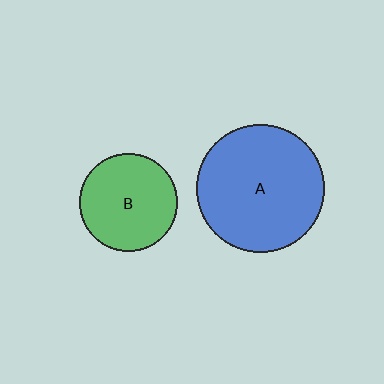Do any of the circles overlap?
No, none of the circles overlap.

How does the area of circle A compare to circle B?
Approximately 1.7 times.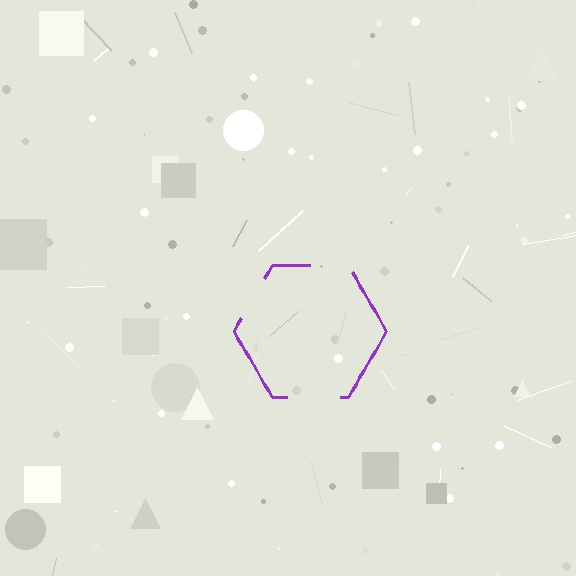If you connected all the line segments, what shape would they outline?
They would outline a hexagon.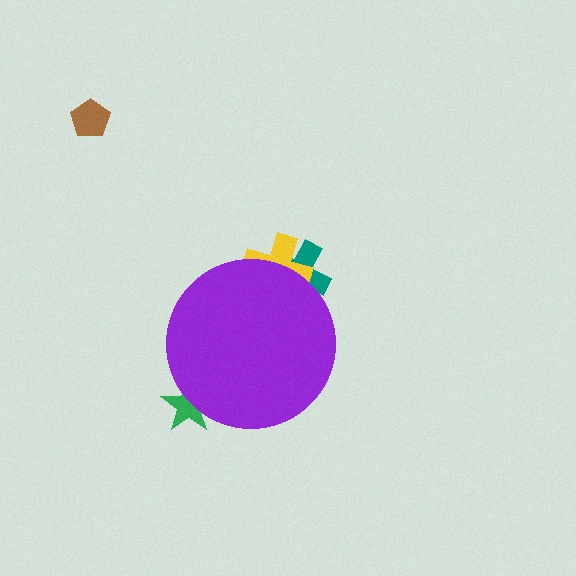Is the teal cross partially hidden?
Yes, the teal cross is partially hidden behind the purple circle.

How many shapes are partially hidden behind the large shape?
3 shapes are partially hidden.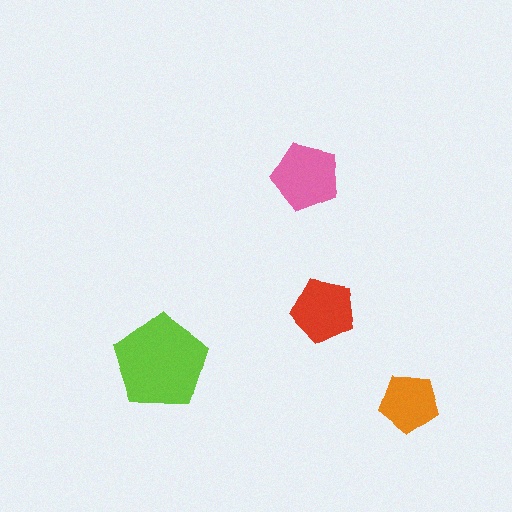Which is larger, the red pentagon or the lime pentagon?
The lime one.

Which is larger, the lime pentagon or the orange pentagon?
The lime one.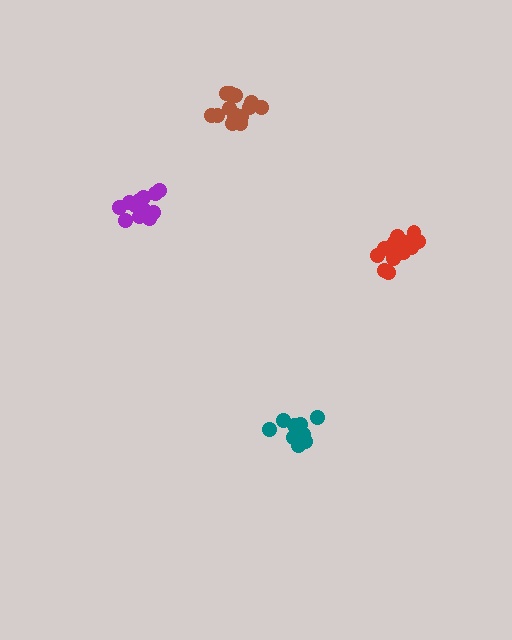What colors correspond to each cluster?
The clusters are colored: teal, purple, brown, red.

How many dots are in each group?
Group 1: 10 dots, Group 2: 12 dots, Group 3: 15 dots, Group 4: 15 dots (52 total).